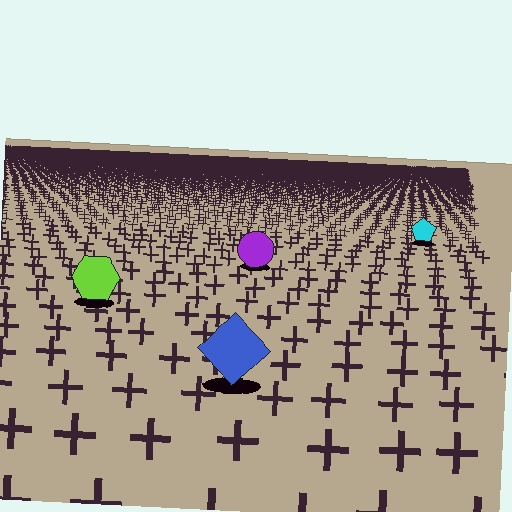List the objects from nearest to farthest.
From nearest to farthest: the blue diamond, the lime hexagon, the purple circle, the cyan pentagon.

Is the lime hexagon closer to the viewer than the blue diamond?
No. The blue diamond is closer — you can tell from the texture gradient: the ground texture is coarser near it.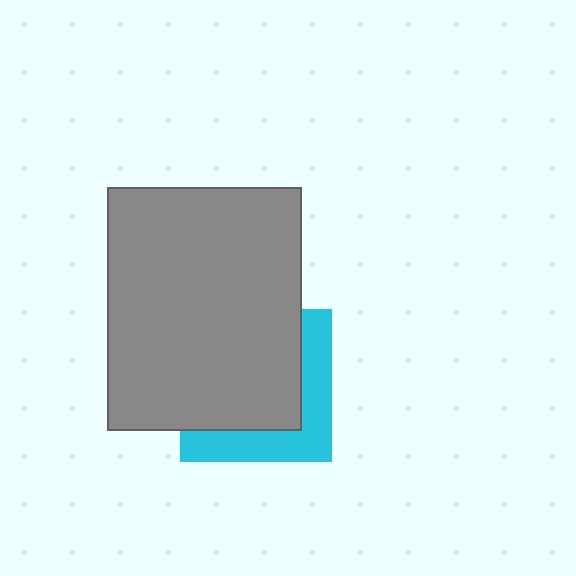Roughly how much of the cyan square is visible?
A small part of it is visible (roughly 36%).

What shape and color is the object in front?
The object in front is a gray rectangle.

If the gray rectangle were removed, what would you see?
You would see the complete cyan square.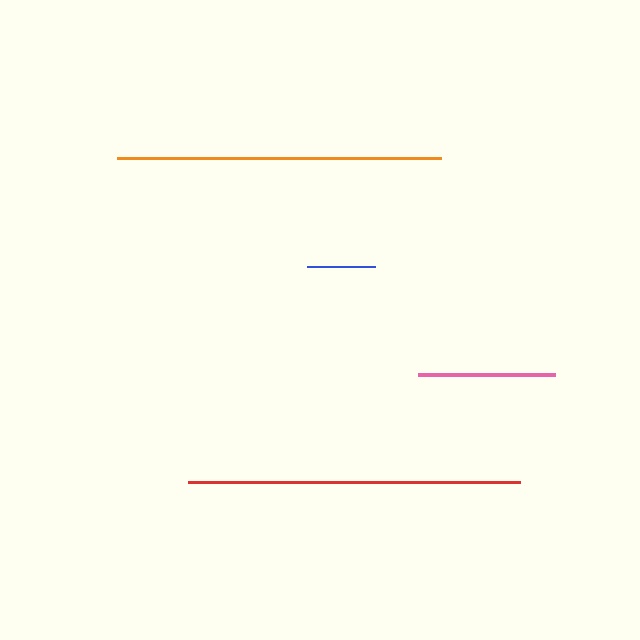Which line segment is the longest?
The red line is the longest at approximately 332 pixels.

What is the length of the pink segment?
The pink segment is approximately 137 pixels long.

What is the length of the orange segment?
The orange segment is approximately 323 pixels long.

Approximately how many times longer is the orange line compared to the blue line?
The orange line is approximately 4.8 times the length of the blue line.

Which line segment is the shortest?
The blue line is the shortest at approximately 67 pixels.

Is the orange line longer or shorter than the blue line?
The orange line is longer than the blue line.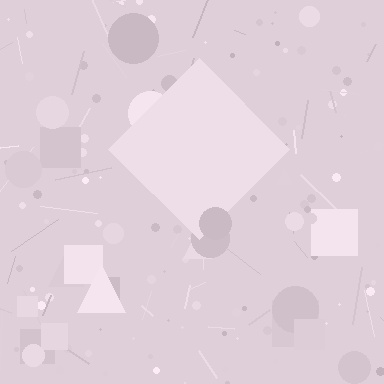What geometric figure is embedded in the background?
A diamond is embedded in the background.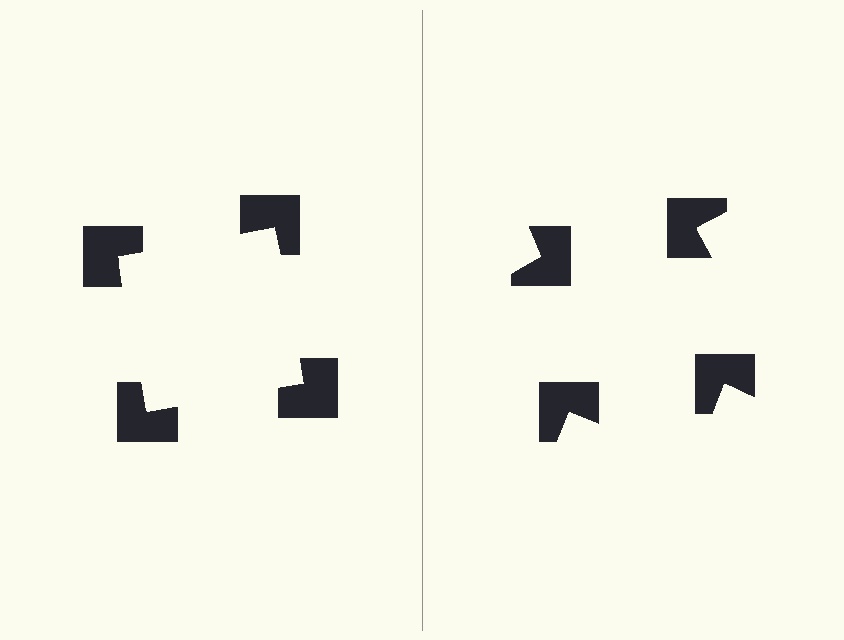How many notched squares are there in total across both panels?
8 — 4 on each side.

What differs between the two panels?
The notched squares are positioned identically on both sides; only the wedge orientations differ. On the left they align to a square; on the right they are misaligned.